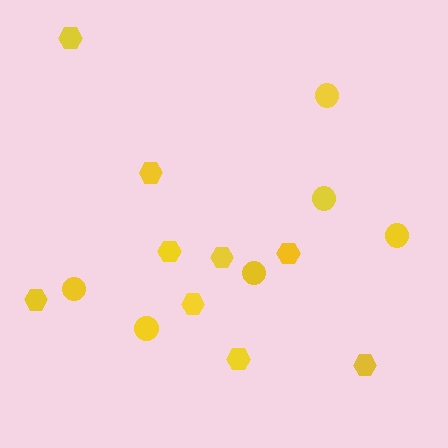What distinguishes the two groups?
There are 2 groups: one group of hexagons (9) and one group of circles (6).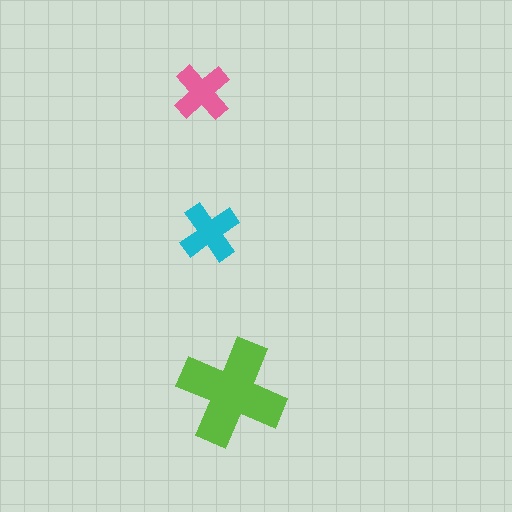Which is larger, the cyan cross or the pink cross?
The cyan one.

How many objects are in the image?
There are 3 objects in the image.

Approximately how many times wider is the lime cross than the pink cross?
About 2 times wider.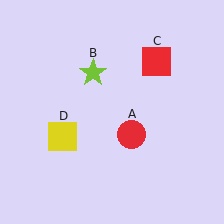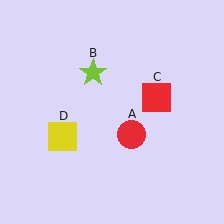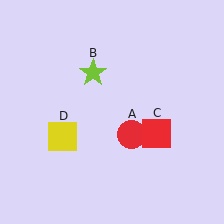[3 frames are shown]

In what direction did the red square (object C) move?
The red square (object C) moved down.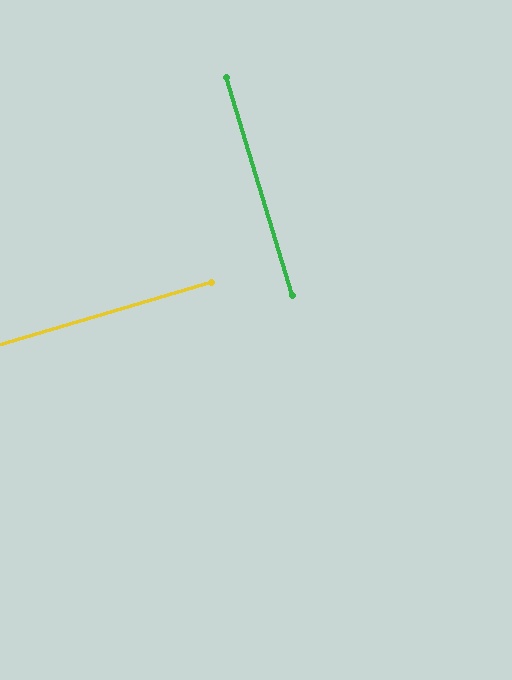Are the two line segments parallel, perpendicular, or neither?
Perpendicular — they meet at approximately 90°.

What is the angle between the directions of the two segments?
Approximately 90 degrees.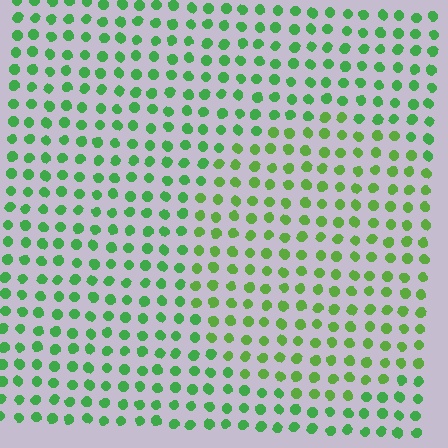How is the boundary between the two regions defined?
The boundary is defined purely by a slight shift in hue (about 23 degrees). Spacing, size, and orientation are identical on both sides.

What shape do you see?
I see a circle.